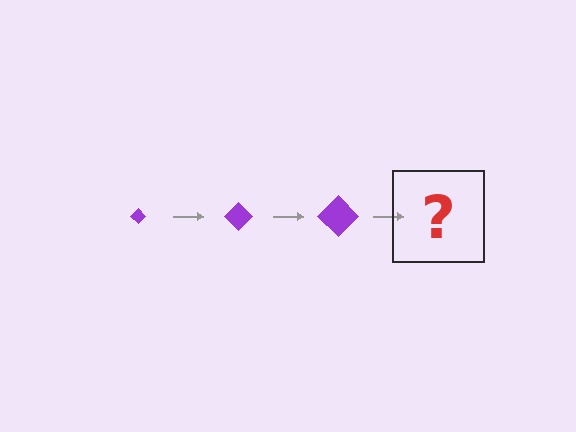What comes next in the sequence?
The next element should be a purple diamond, larger than the previous one.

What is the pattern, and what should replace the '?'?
The pattern is that the diamond gets progressively larger each step. The '?' should be a purple diamond, larger than the previous one.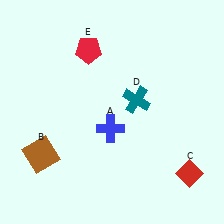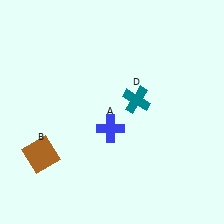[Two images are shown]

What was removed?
The red diamond (C), the red pentagon (E) were removed in Image 2.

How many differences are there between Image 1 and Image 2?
There are 2 differences between the two images.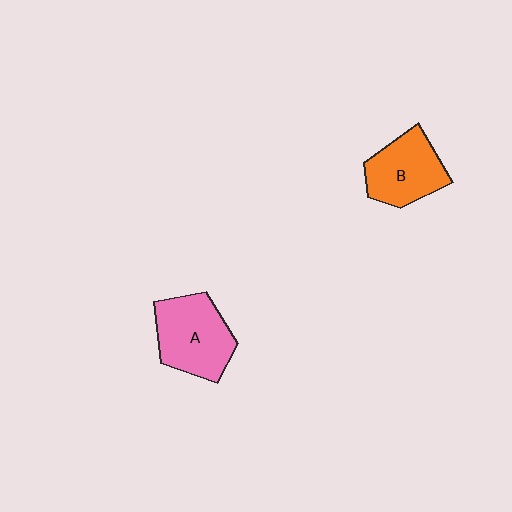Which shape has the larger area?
Shape A (pink).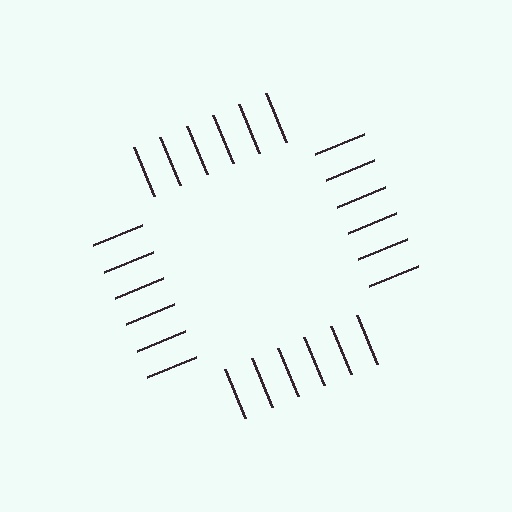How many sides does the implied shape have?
4 sides — the line-ends trace a square.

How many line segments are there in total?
24 — 6 along each of the 4 edges.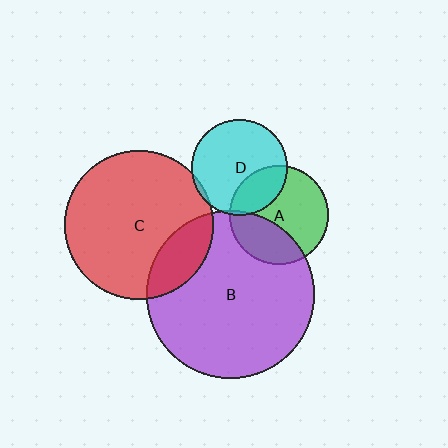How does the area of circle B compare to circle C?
Approximately 1.3 times.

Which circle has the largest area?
Circle B (purple).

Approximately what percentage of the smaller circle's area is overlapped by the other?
Approximately 5%.